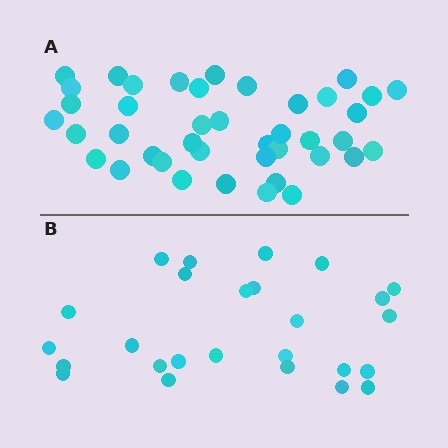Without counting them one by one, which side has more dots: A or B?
Region A (the top region) has more dots.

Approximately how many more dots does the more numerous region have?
Region A has approximately 15 more dots than region B.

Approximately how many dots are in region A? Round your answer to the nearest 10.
About 40 dots. (The exact count is 41, which rounds to 40.)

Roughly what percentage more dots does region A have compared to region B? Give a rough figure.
About 60% more.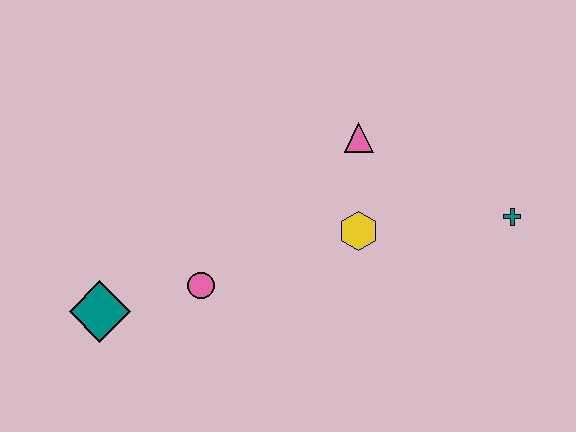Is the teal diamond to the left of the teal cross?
Yes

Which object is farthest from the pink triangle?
The teal diamond is farthest from the pink triangle.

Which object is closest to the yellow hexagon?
The pink triangle is closest to the yellow hexagon.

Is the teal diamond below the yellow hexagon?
Yes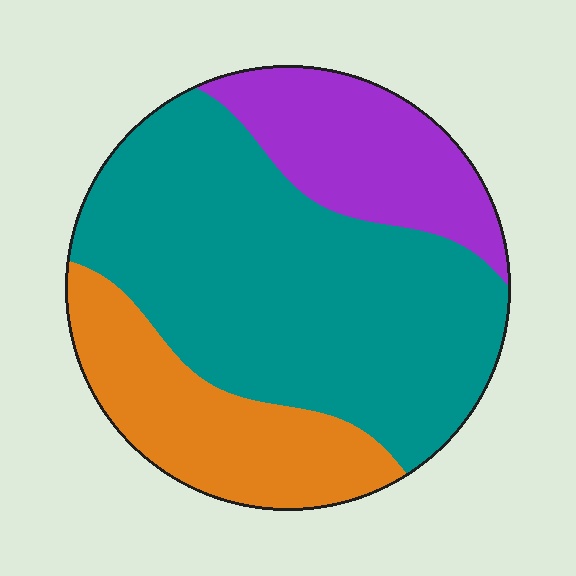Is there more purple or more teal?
Teal.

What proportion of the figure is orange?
Orange takes up about one quarter (1/4) of the figure.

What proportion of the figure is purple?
Purple covers around 20% of the figure.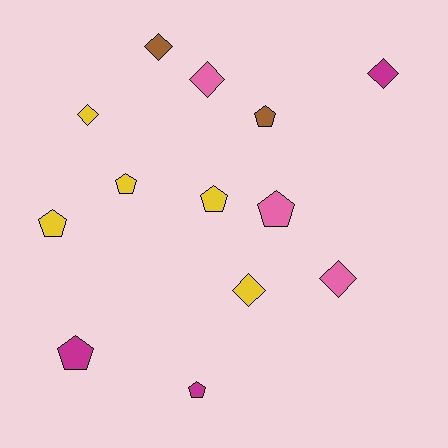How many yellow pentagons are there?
There are 3 yellow pentagons.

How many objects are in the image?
There are 13 objects.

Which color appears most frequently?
Yellow, with 5 objects.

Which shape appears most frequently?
Pentagon, with 7 objects.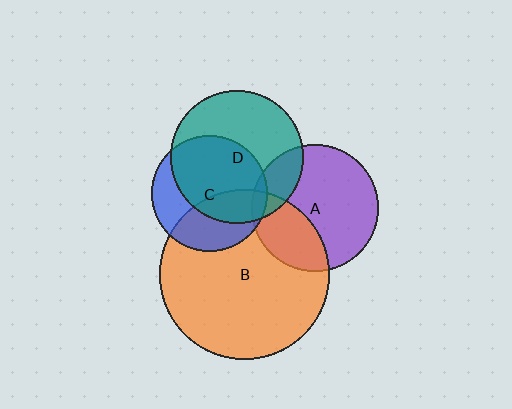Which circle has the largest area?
Circle B (orange).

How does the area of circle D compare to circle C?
Approximately 1.3 times.